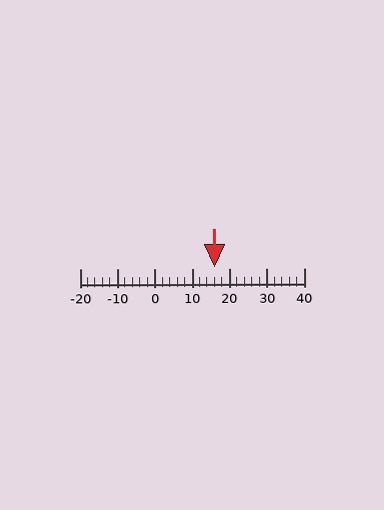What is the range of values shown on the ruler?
The ruler shows values from -20 to 40.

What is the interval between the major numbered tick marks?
The major tick marks are spaced 10 units apart.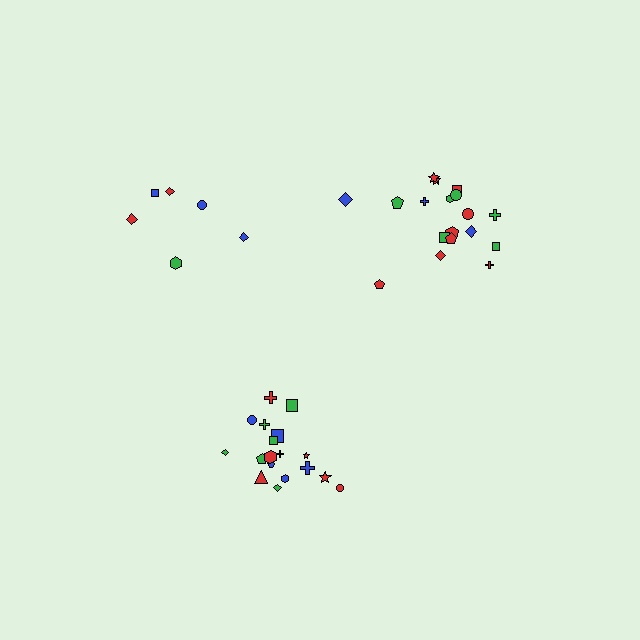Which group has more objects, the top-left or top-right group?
The top-right group.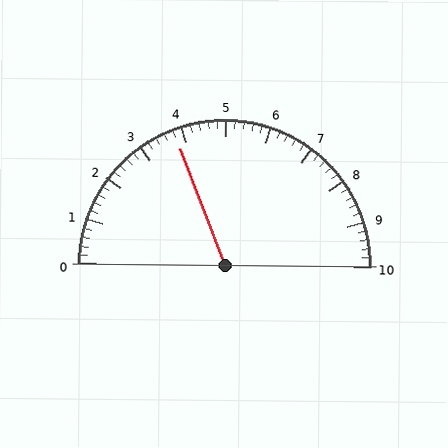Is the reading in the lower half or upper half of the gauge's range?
The reading is in the lower half of the range (0 to 10).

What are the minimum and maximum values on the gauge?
The gauge ranges from 0 to 10.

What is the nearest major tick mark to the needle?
The nearest major tick mark is 4.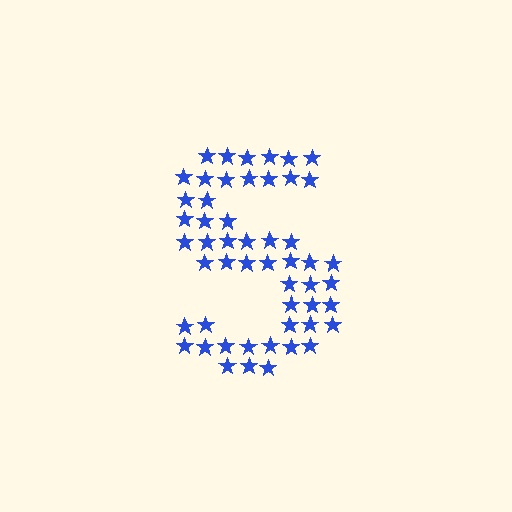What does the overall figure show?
The overall figure shows the letter S.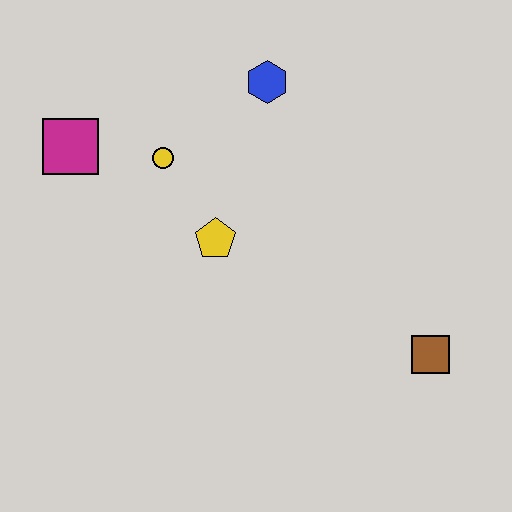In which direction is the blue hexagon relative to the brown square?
The blue hexagon is above the brown square.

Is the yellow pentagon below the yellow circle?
Yes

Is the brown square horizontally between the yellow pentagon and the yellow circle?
No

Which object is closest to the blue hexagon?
The yellow circle is closest to the blue hexagon.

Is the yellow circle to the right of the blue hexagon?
No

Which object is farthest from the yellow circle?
The brown square is farthest from the yellow circle.